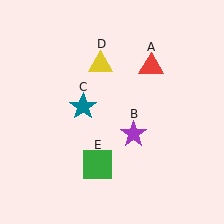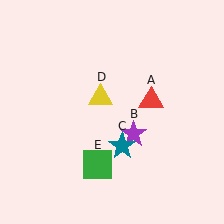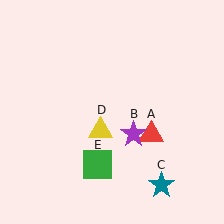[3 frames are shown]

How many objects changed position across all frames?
3 objects changed position: red triangle (object A), teal star (object C), yellow triangle (object D).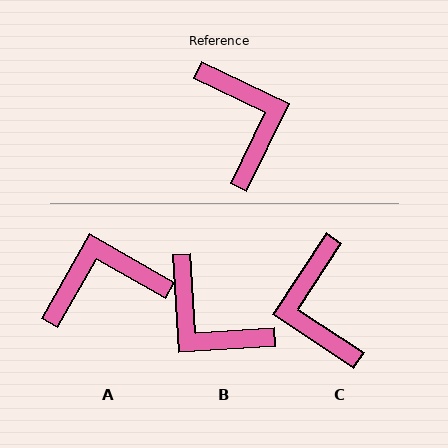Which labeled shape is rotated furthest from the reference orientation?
C, about 172 degrees away.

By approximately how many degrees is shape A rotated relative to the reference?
Approximately 86 degrees counter-clockwise.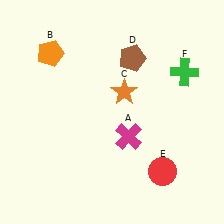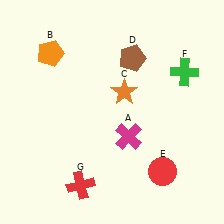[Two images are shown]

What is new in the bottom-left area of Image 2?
A red cross (G) was added in the bottom-left area of Image 2.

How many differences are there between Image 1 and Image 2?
There is 1 difference between the two images.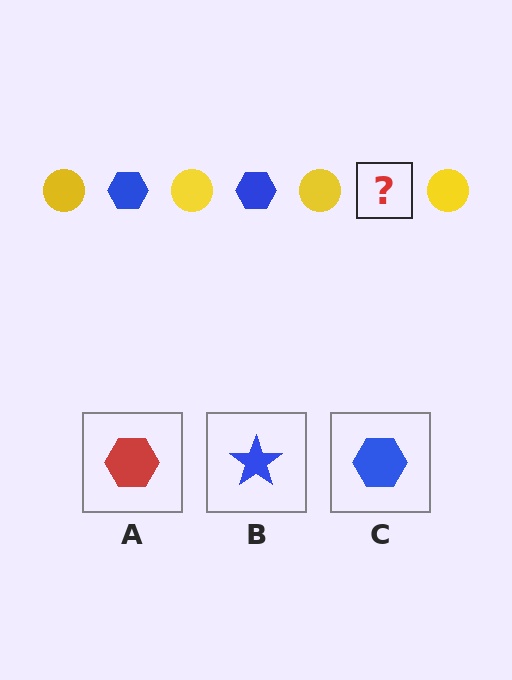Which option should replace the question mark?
Option C.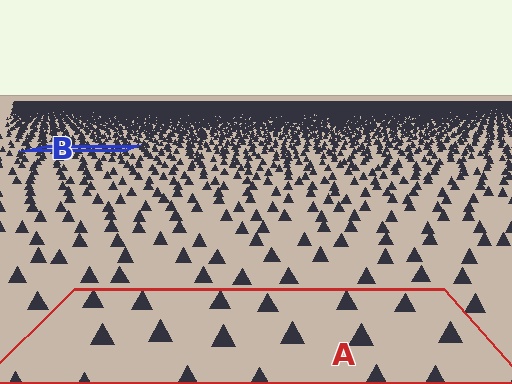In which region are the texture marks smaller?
The texture marks are smaller in region B, because it is farther away.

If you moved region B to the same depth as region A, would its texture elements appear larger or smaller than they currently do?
They would appear larger. At a closer depth, the same texture elements are projected at a bigger on-screen size.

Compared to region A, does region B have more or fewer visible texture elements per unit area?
Region B has more texture elements per unit area — they are packed more densely because it is farther away.